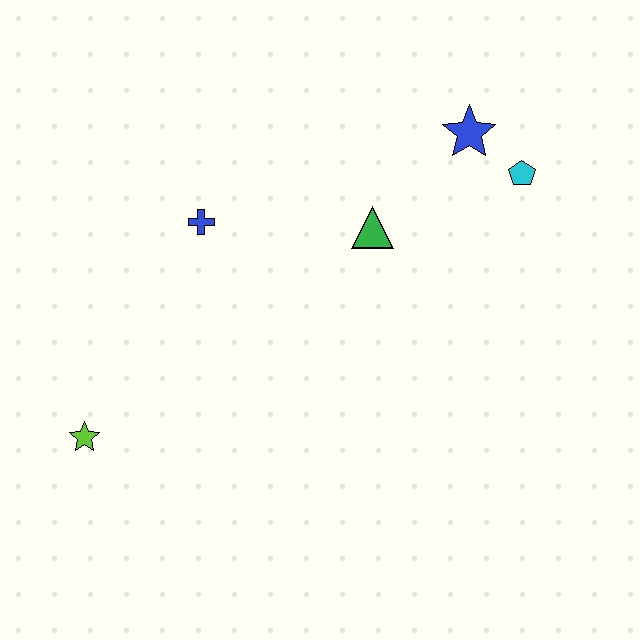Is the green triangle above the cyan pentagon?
No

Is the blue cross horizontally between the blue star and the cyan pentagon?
No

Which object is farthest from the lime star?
The cyan pentagon is farthest from the lime star.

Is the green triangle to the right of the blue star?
No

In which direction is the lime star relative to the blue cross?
The lime star is below the blue cross.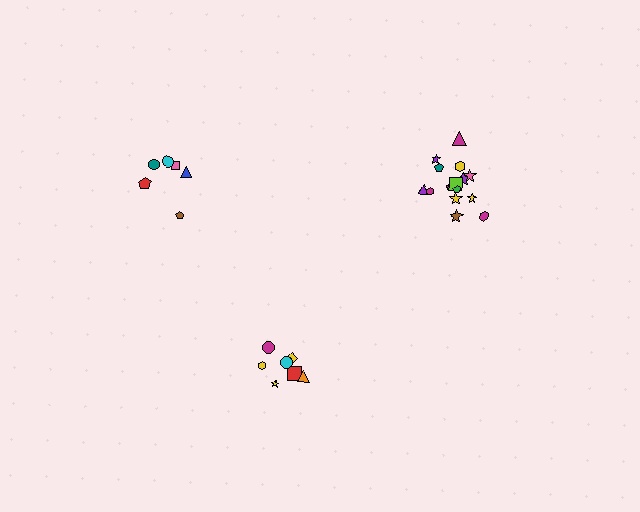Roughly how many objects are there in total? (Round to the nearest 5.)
Roughly 30 objects in total.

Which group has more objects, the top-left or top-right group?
The top-right group.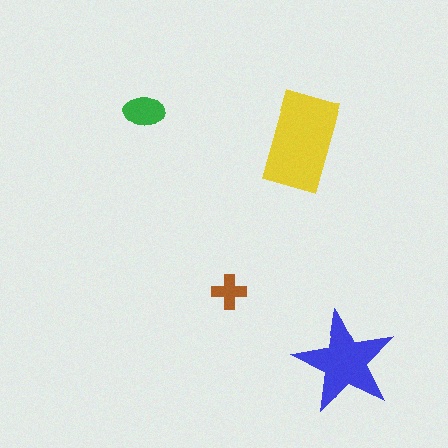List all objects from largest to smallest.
The yellow rectangle, the blue star, the green ellipse, the brown cross.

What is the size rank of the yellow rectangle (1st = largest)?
1st.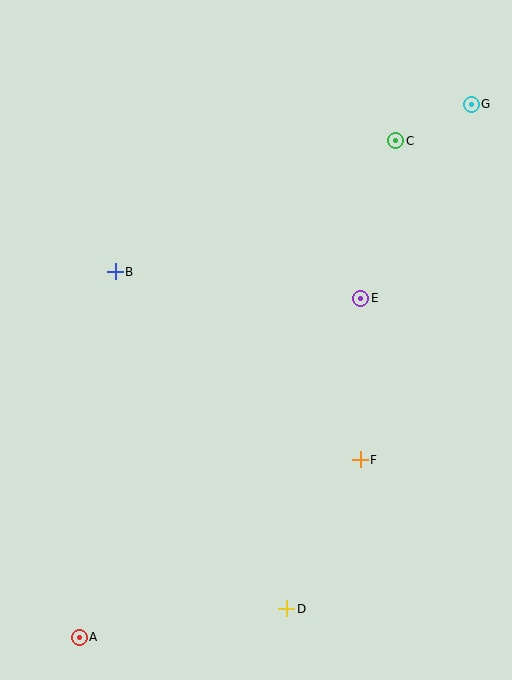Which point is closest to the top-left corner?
Point B is closest to the top-left corner.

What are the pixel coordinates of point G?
Point G is at (471, 104).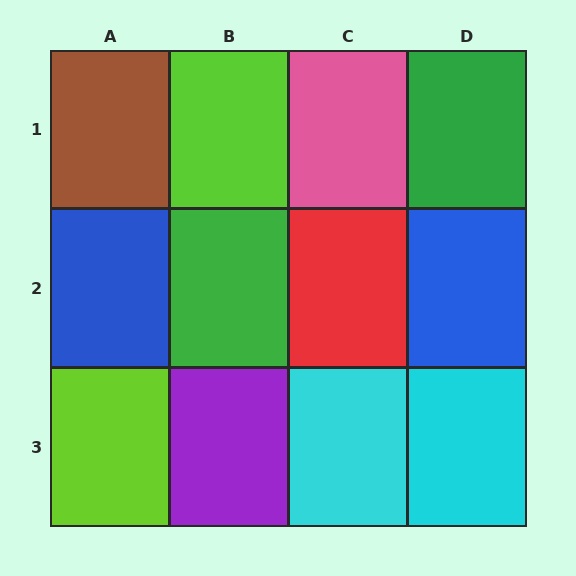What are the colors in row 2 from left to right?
Blue, green, red, blue.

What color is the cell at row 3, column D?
Cyan.